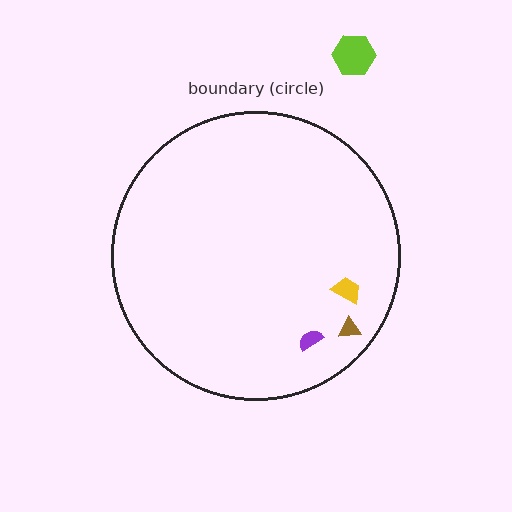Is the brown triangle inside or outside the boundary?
Inside.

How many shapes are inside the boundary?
3 inside, 1 outside.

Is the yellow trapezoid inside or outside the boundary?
Inside.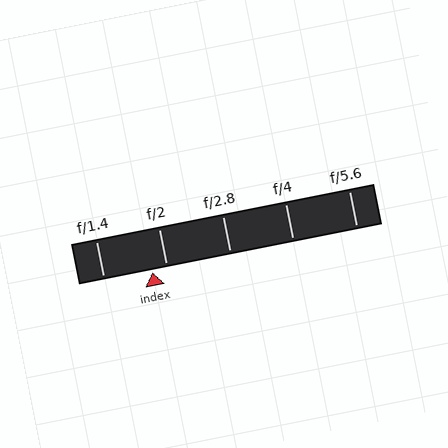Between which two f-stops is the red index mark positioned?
The index mark is between f/1.4 and f/2.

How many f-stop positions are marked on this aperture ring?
There are 5 f-stop positions marked.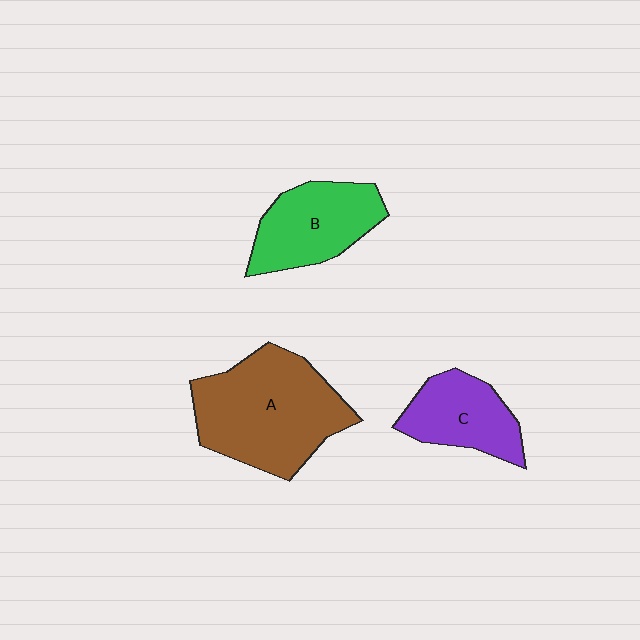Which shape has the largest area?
Shape A (brown).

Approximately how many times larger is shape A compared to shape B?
Approximately 1.6 times.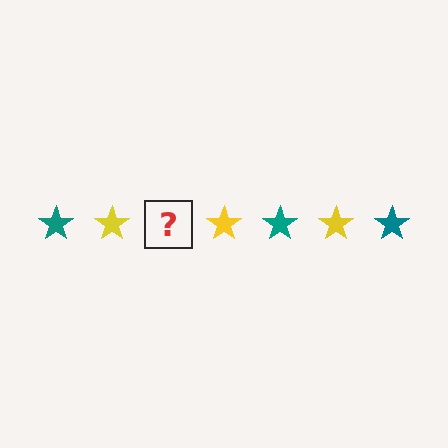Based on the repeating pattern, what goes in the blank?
The blank should be a teal star.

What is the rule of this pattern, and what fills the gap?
The rule is that the pattern cycles through teal, yellow stars. The gap should be filled with a teal star.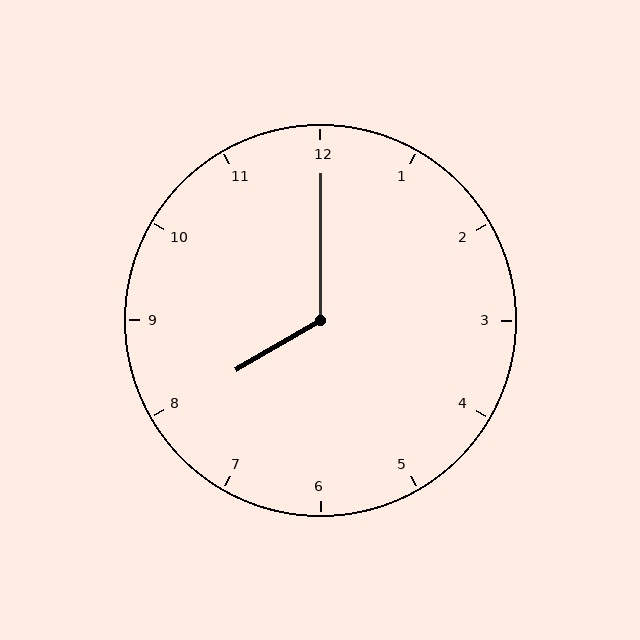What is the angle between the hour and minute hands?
Approximately 120 degrees.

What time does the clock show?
8:00.